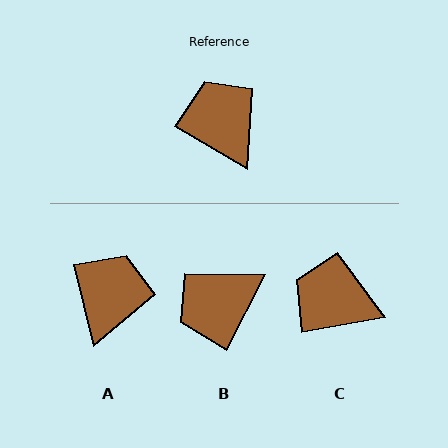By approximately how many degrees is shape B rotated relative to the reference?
Approximately 93 degrees counter-clockwise.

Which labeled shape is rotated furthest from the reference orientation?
B, about 93 degrees away.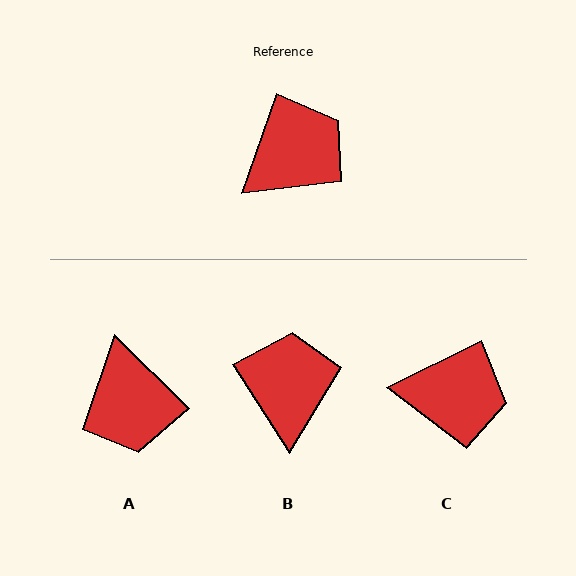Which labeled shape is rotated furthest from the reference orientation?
A, about 115 degrees away.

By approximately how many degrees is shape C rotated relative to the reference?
Approximately 44 degrees clockwise.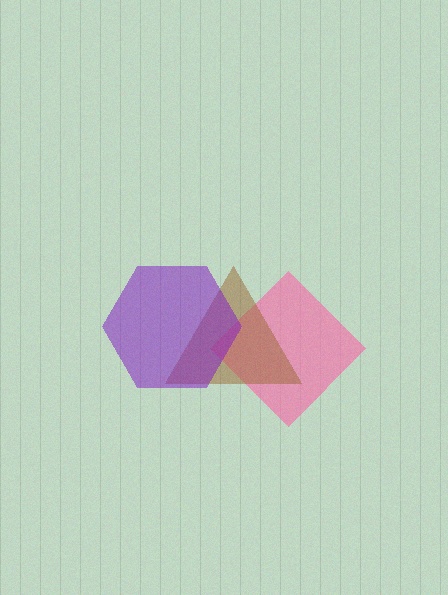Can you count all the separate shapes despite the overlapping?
Yes, there are 3 separate shapes.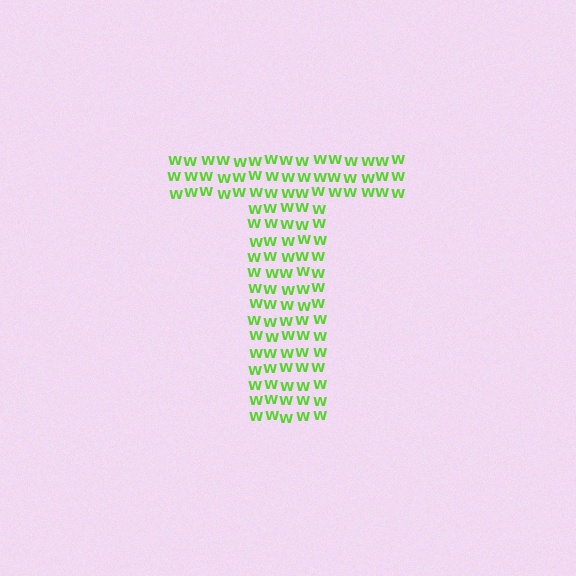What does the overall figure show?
The overall figure shows the letter T.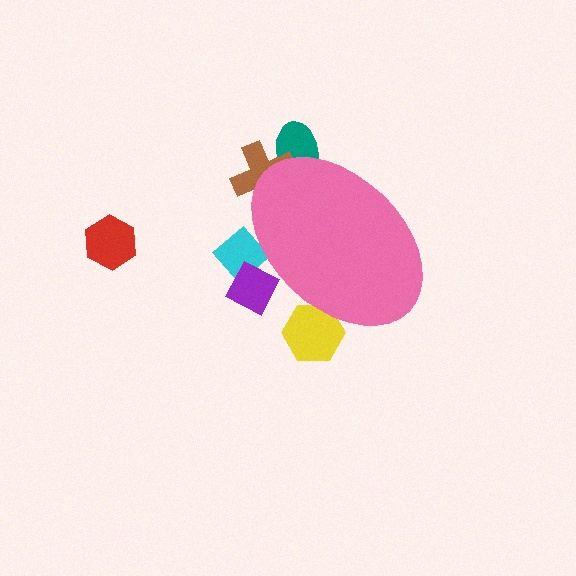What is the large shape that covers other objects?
A pink ellipse.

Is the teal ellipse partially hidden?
Yes, the teal ellipse is partially hidden behind the pink ellipse.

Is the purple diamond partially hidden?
Yes, the purple diamond is partially hidden behind the pink ellipse.